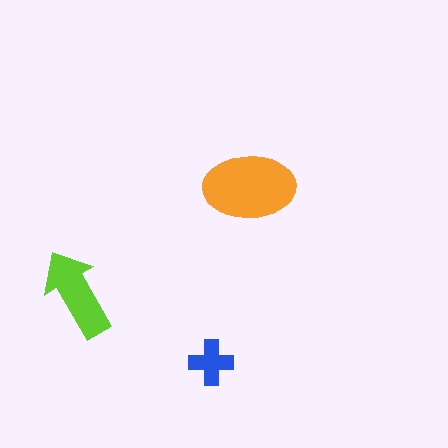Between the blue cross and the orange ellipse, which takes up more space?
The orange ellipse.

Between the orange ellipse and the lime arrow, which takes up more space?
The orange ellipse.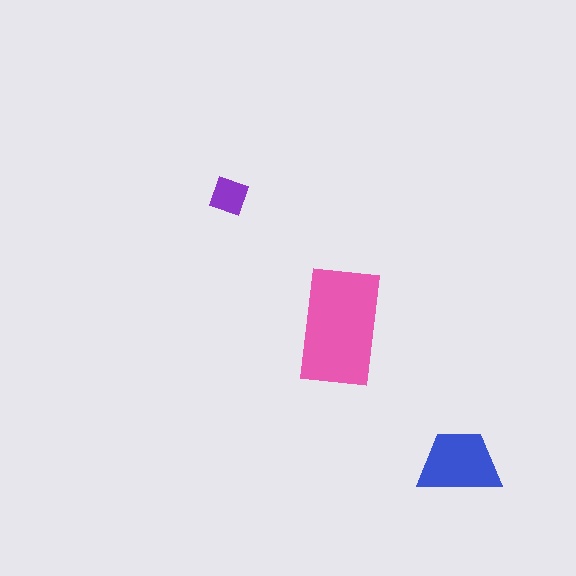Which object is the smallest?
The purple square.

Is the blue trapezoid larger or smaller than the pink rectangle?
Smaller.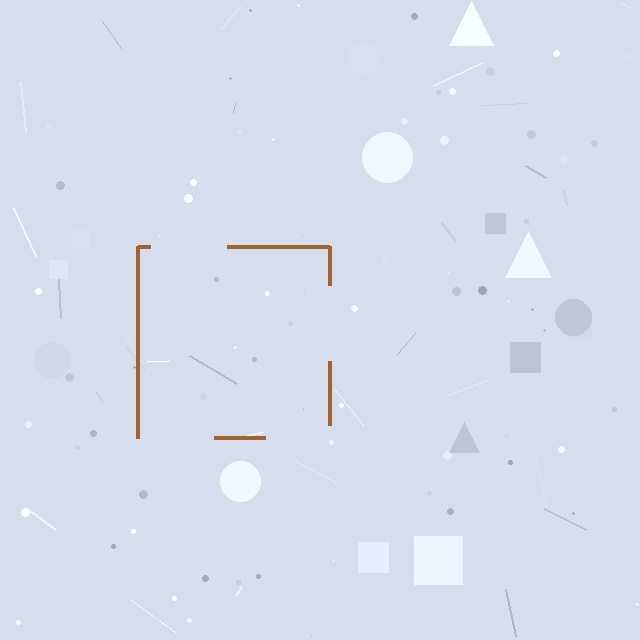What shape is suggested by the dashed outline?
The dashed outline suggests a square.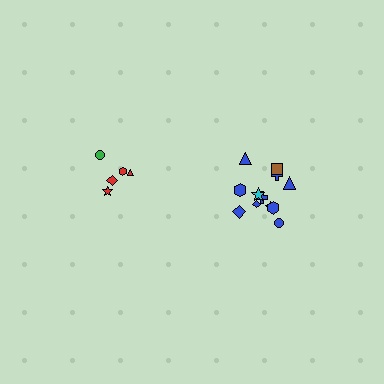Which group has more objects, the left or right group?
The right group.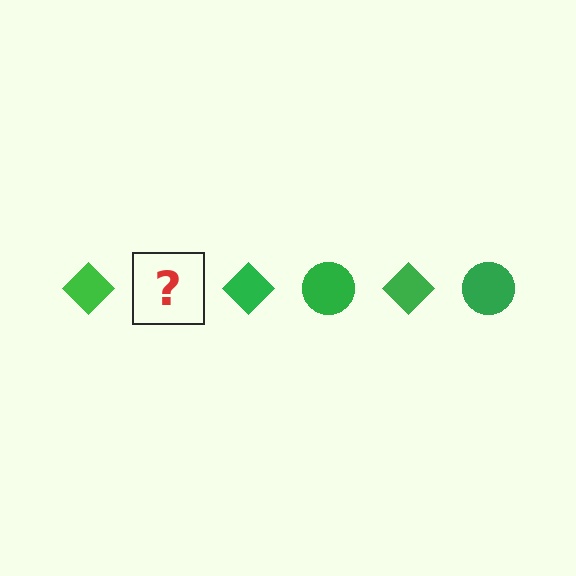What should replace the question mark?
The question mark should be replaced with a green circle.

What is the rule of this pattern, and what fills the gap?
The rule is that the pattern cycles through diamond, circle shapes in green. The gap should be filled with a green circle.